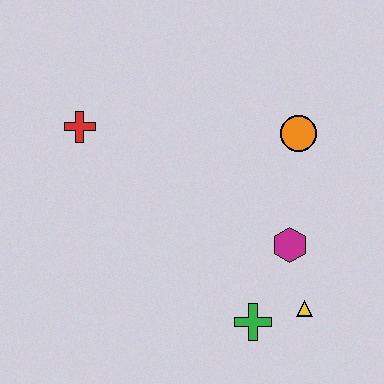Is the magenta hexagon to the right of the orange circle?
No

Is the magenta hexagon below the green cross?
No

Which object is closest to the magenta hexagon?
The yellow triangle is closest to the magenta hexagon.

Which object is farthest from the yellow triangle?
The red cross is farthest from the yellow triangle.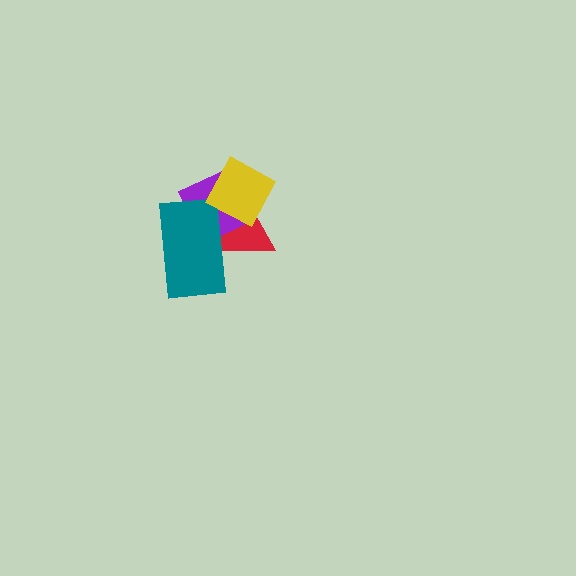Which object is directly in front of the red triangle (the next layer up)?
The purple square is directly in front of the red triangle.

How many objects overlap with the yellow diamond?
3 objects overlap with the yellow diamond.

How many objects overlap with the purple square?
3 objects overlap with the purple square.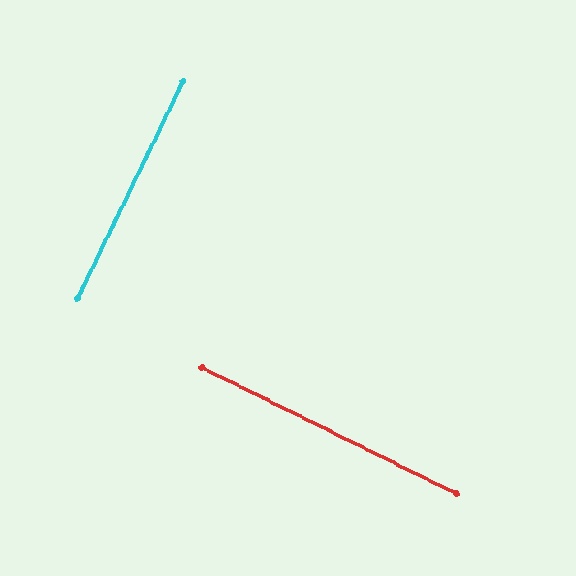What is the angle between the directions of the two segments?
Approximately 90 degrees.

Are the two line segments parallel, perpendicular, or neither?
Perpendicular — they meet at approximately 90°.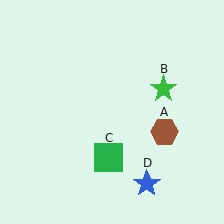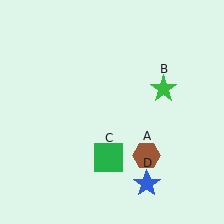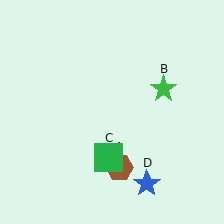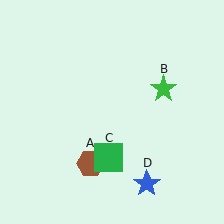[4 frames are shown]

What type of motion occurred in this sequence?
The brown hexagon (object A) rotated clockwise around the center of the scene.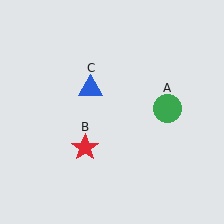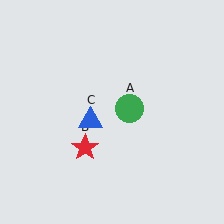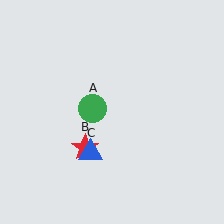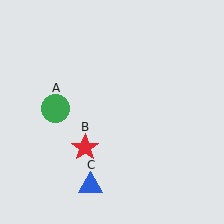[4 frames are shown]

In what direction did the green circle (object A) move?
The green circle (object A) moved left.